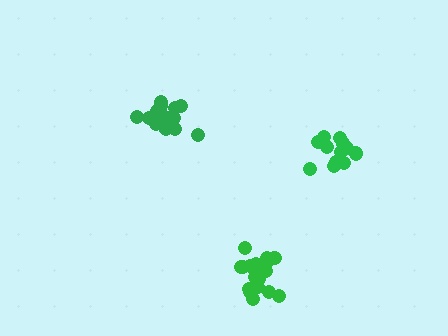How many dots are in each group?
Group 1: 18 dots, Group 2: 13 dots, Group 3: 18 dots (49 total).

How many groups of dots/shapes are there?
There are 3 groups.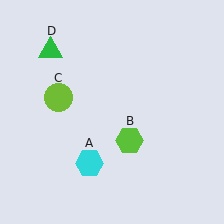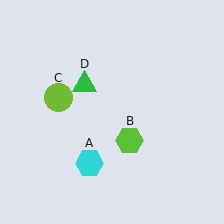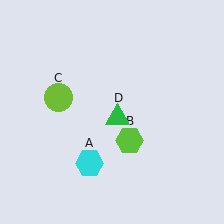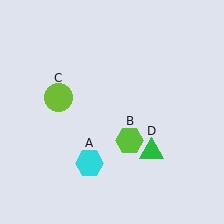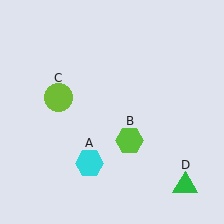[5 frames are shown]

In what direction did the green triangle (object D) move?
The green triangle (object D) moved down and to the right.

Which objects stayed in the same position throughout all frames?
Cyan hexagon (object A) and lime hexagon (object B) and lime circle (object C) remained stationary.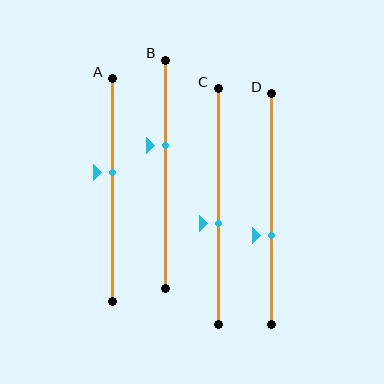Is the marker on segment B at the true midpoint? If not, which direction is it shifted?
No, the marker on segment B is shifted upward by about 13% of the segment length.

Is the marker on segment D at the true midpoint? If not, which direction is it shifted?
No, the marker on segment D is shifted downward by about 12% of the segment length.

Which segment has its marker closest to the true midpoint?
Segment C has its marker closest to the true midpoint.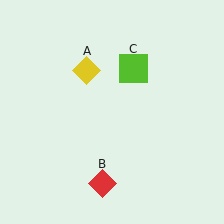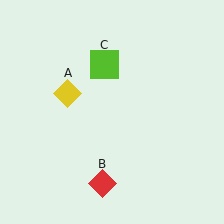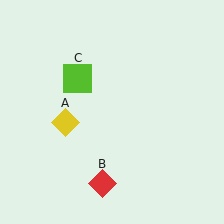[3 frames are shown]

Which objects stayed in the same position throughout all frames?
Red diamond (object B) remained stationary.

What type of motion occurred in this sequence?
The yellow diamond (object A), lime square (object C) rotated counterclockwise around the center of the scene.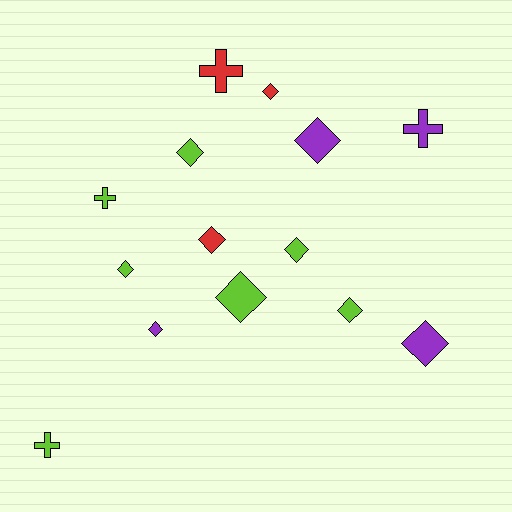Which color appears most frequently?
Lime, with 7 objects.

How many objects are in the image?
There are 14 objects.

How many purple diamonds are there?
There are 3 purple diamonds.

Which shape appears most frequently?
Diamond, with 10 objects.